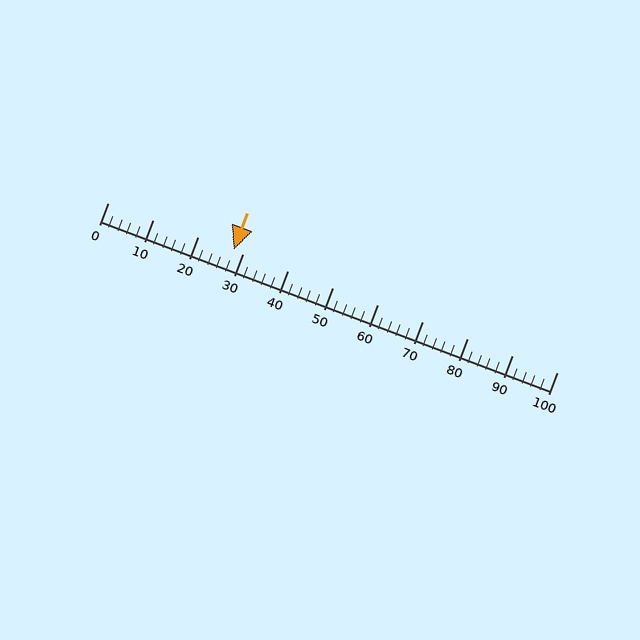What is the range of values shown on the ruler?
The ruler shows values from 0 to 100.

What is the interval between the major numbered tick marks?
The major tick marks are spaced 10 units apart.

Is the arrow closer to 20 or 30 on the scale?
The arrow is closer to 30.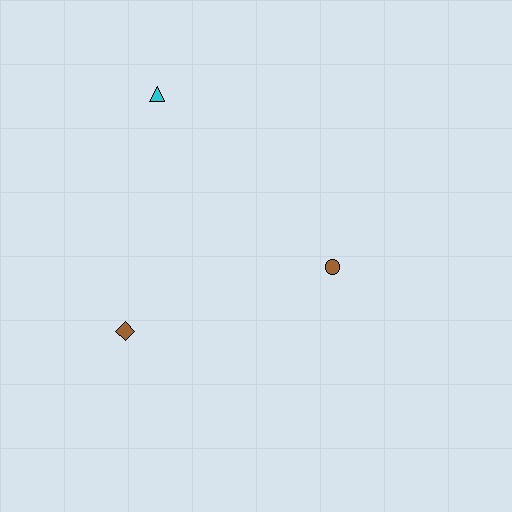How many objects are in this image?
There are 3 objects.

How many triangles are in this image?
There is 1 triangle.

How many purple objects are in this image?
There are no purple objects.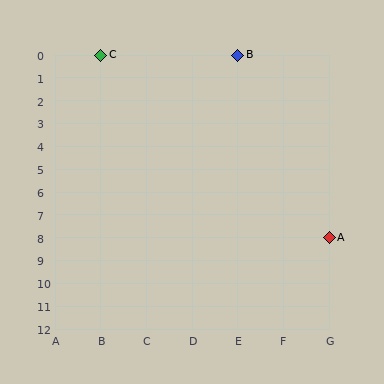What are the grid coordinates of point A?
Point A is at grid coordinates (G, 8).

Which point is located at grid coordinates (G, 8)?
Point A is at (G, 8).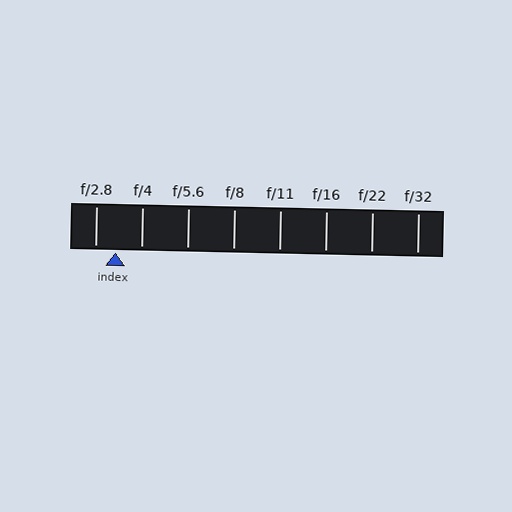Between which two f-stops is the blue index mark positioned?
The index mark is between f/2.8 and f/4.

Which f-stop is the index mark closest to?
The index mark is closest to f/2.8.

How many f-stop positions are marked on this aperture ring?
There are 8 f-stop positions marked.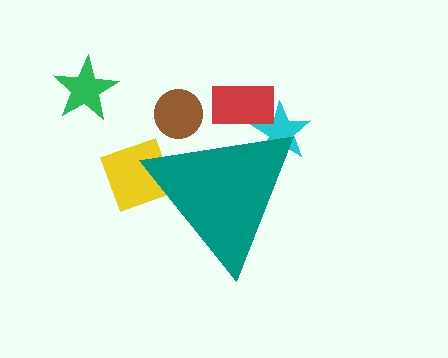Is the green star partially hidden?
No, the green star is fully visible.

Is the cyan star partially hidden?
Yes, the cyan star is partially hidden behind the teal triangle.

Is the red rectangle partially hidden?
Yes, the red rectangle is partially hidden behind the teal triangle.